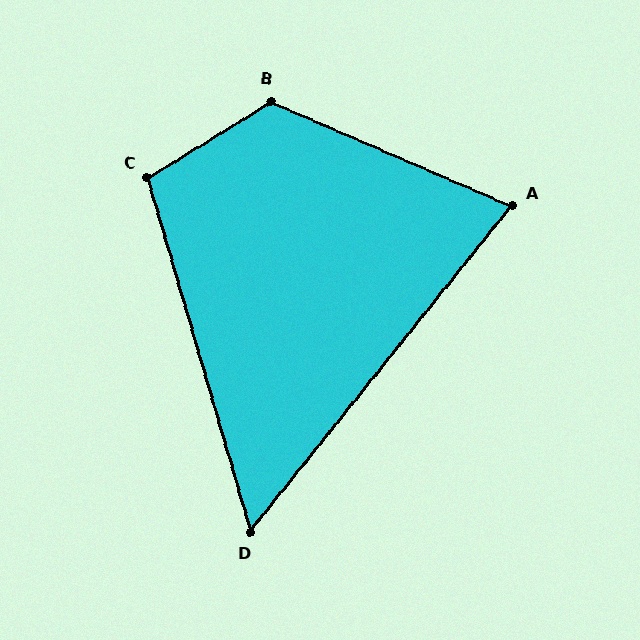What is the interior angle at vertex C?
Approximately 105 degrees (obtuse).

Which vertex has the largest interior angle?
B, at approximately 125 degrees.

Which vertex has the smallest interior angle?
D, at approximately 55 degrees.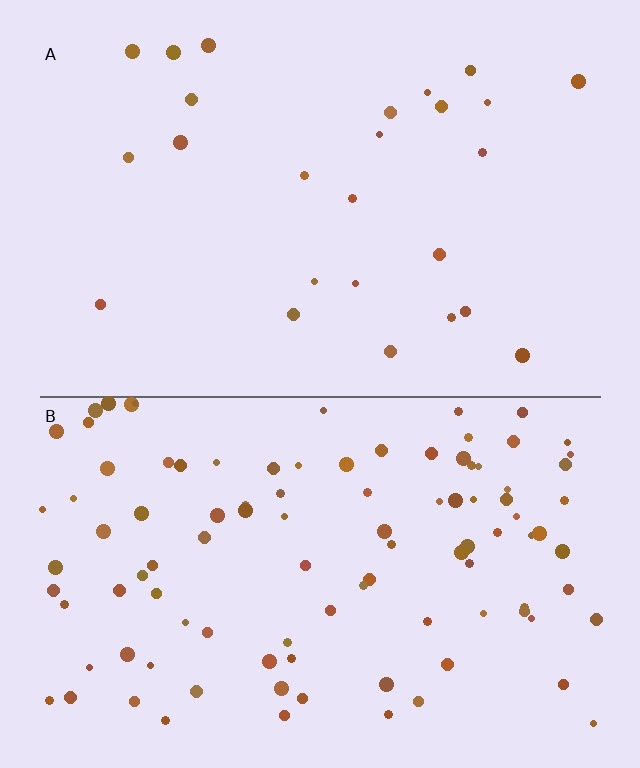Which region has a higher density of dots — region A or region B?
B (the bottom).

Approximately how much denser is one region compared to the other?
Approximately 4.0× — region B over region A.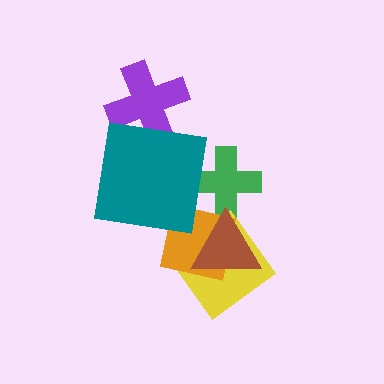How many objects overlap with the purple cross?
1 object overlaps with the purple cross.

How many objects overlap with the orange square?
2 objects overlap with the orange square.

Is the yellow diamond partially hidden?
Yes, it is partially covered by another shape.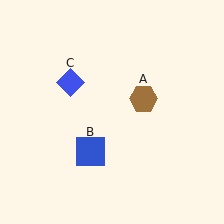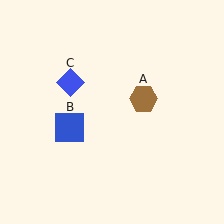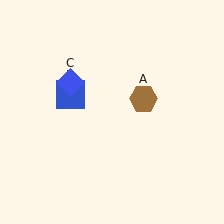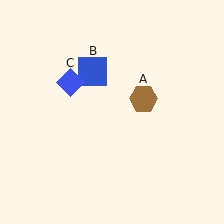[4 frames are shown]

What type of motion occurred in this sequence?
The blue square (object B) rotated clockwise around the center of the scene.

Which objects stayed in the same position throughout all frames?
Brown hexagon (object A) and blue diamond (object C) remained stationary.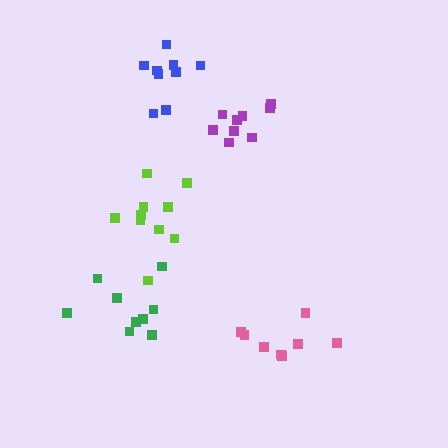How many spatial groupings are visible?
There are 5 spatial groupings.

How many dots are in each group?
Group 1: 10 dots, Group 2: 9 dots, Group 3: 8 dots, Group 4: 9 dots, Group 5: 9 dots (45 total).